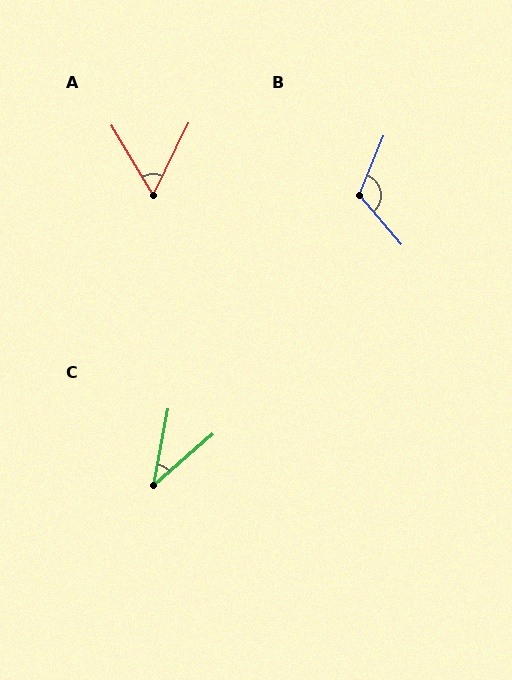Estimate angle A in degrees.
Approximately 57 degrees.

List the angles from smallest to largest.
C (38°), A (57°), B (117°).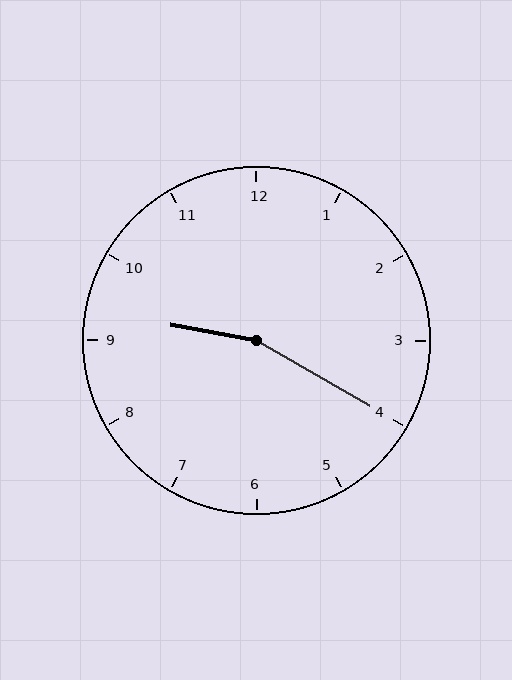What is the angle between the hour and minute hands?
Approximately 160 degrees.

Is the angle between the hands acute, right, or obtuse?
It is obtuse.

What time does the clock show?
9:20.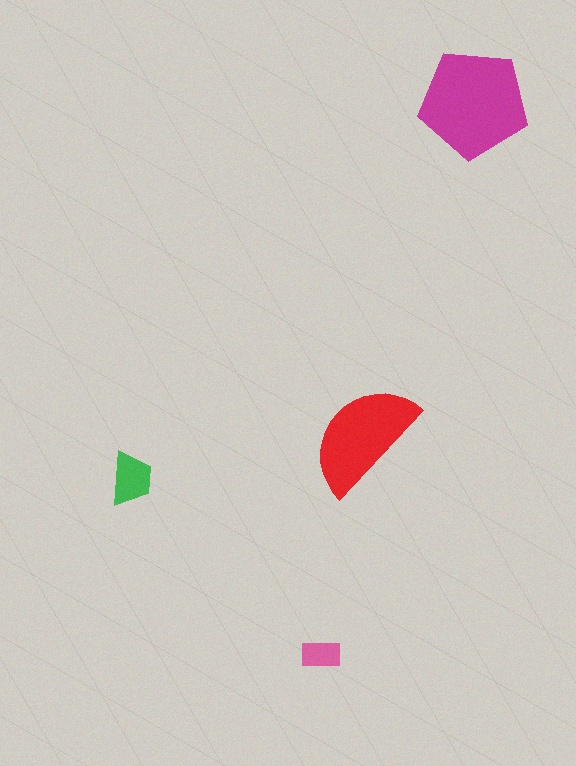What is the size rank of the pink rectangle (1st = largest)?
4th.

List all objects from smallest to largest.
The pink rectangle, the green trapezoid, the red semicircle, the magenta pentagon.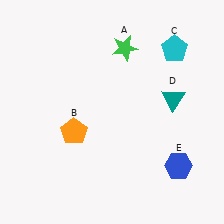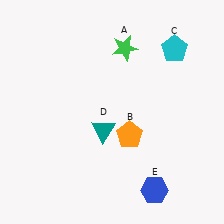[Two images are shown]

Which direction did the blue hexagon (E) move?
The blue hexagon (E) moved left.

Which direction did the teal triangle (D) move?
The teal triangle (D) moved left.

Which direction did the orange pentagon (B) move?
The orange pentagon (B) moved right.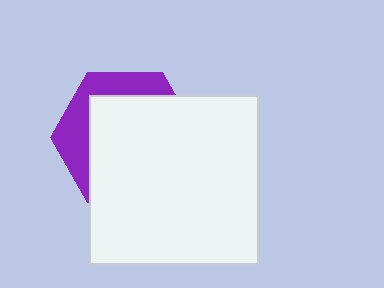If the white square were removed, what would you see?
You would see the complete purple hexagon.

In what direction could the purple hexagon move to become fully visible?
The purple hexagon could move toward the upper-left. That would shift it out from behind the white square entirely.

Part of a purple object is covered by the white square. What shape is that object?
It is a hexagon.